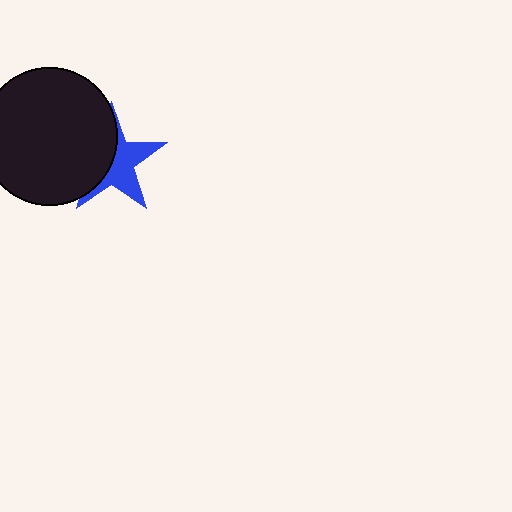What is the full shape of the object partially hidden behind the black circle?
The partially hidden object is a blue star.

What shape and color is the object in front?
The object in front is a black circle.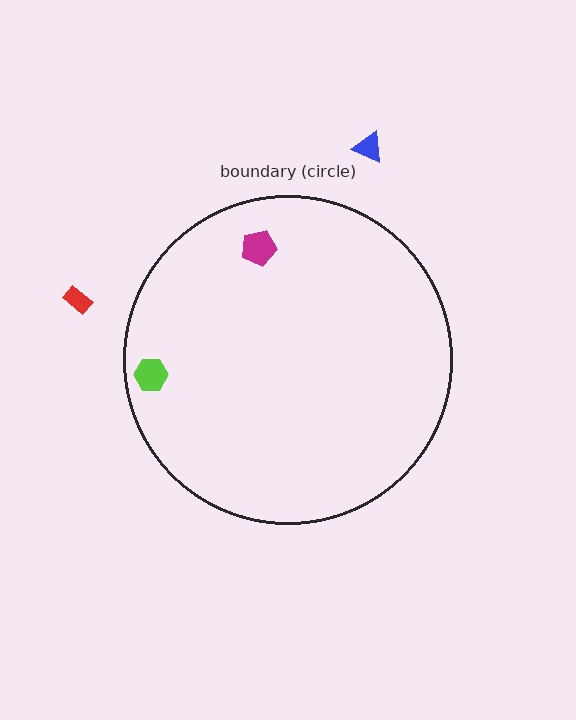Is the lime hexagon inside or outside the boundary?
Inside.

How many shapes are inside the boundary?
2 inside, 2 outside.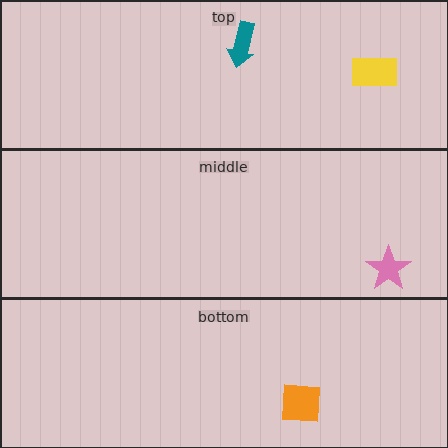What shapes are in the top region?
The teal arrow, the yellow rectangle.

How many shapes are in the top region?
2.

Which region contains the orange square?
The bottom region.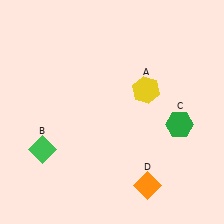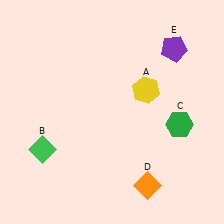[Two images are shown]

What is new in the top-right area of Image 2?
A purple pentagon (E) was added in the top-right area of Image 2.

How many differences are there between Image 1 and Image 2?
There is 1 difference between the two images.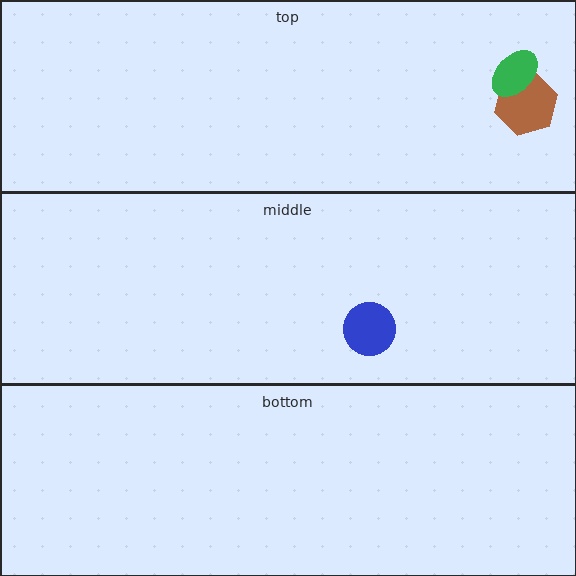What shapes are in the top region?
The brown hexagon, the green ellipse.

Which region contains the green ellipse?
The top region.